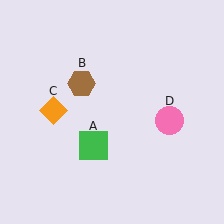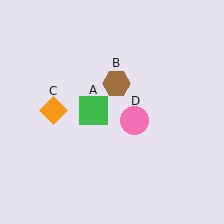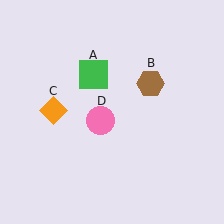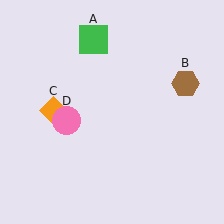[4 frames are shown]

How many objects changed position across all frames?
3 objects changed position: green square (object A), brown hexagon (object B), pink circle (object D).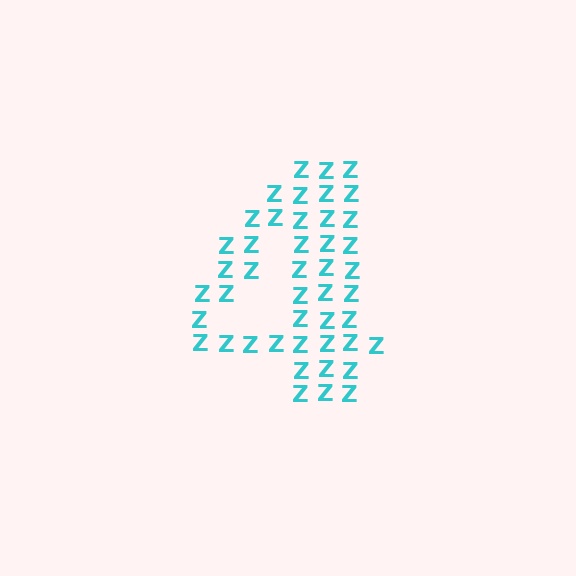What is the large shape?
The large shape is the digit 4.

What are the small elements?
The small elements are letter Z's.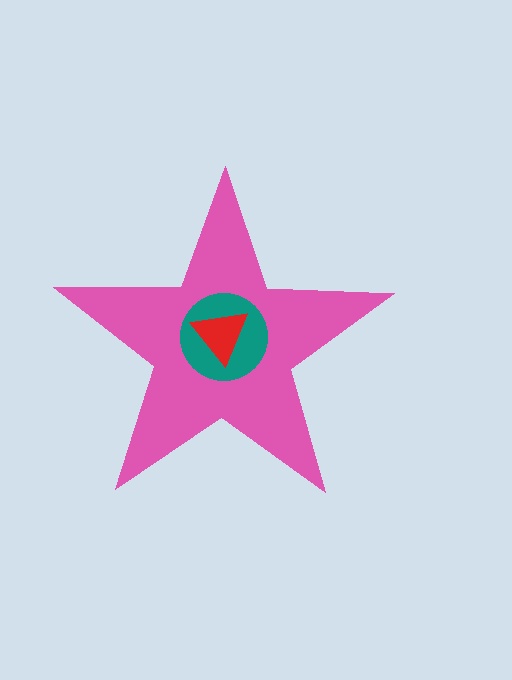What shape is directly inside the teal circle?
The red triangle.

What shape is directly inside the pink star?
The teal circle.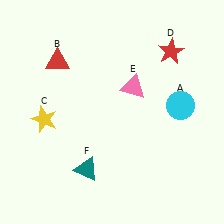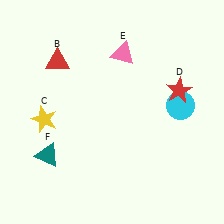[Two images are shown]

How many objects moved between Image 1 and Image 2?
3 objects moved between the two images.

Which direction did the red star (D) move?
The red star (D) moved down.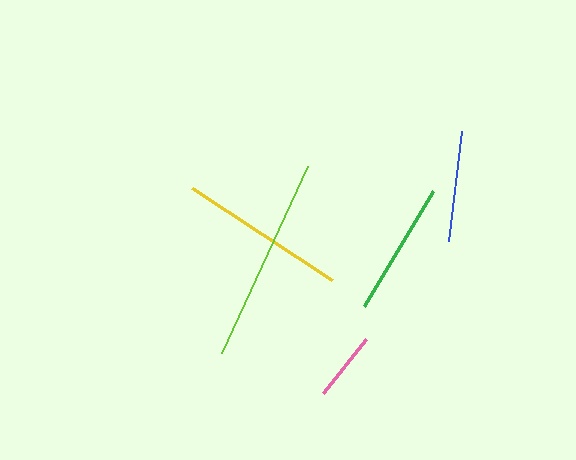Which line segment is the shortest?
The pink line is the shortest at approximately 69 pixels.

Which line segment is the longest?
The lime line is the longest at approximately 206 pixels.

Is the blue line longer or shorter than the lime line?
The lime line is longer than the blue line.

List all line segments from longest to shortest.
From longest to shortest: lime, yellow, green, blue, pink.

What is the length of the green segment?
The green segment is approximately 135 pixels long.